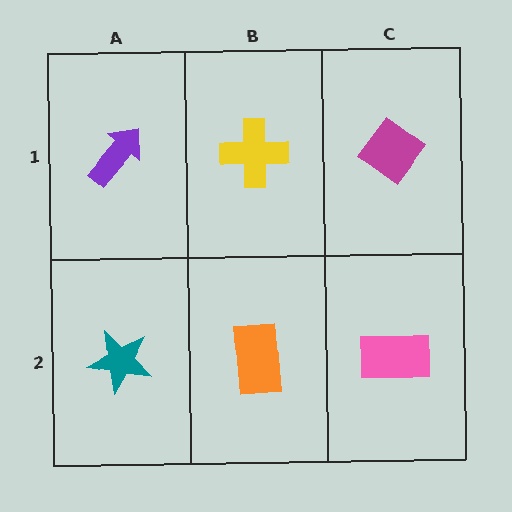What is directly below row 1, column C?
A pink rectangle.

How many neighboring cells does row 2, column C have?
2.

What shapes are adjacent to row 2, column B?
A yellow cross (row 1, column B), a teal star (row 2, column A), a pink rectangle (row 2, column C).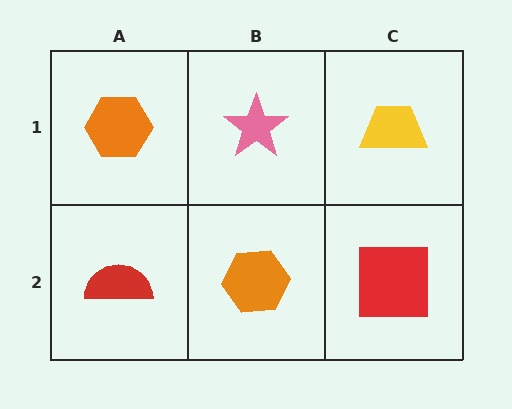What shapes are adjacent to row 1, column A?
A red semicircle (row 2, column A), a pink star (row 1, column B).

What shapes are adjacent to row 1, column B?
An orange hexagon (row 2, column B), an orange hexagon (row 1, column A), a yellow trapezoid (row 1, column C).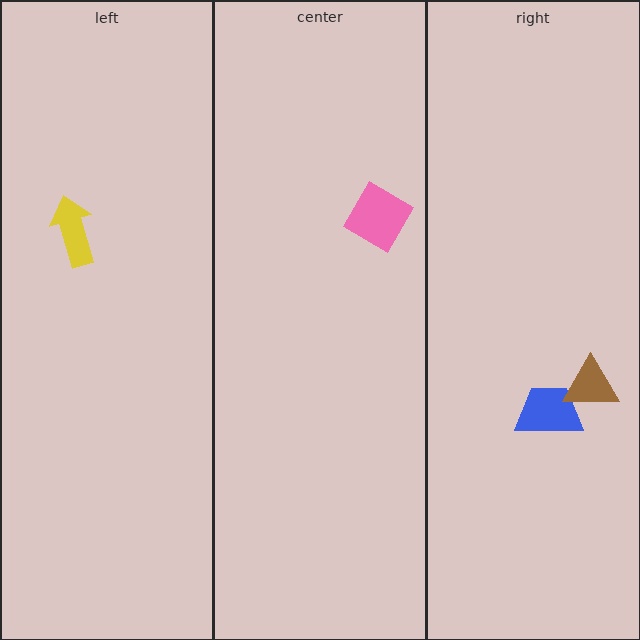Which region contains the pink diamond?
The center region.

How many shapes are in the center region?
1.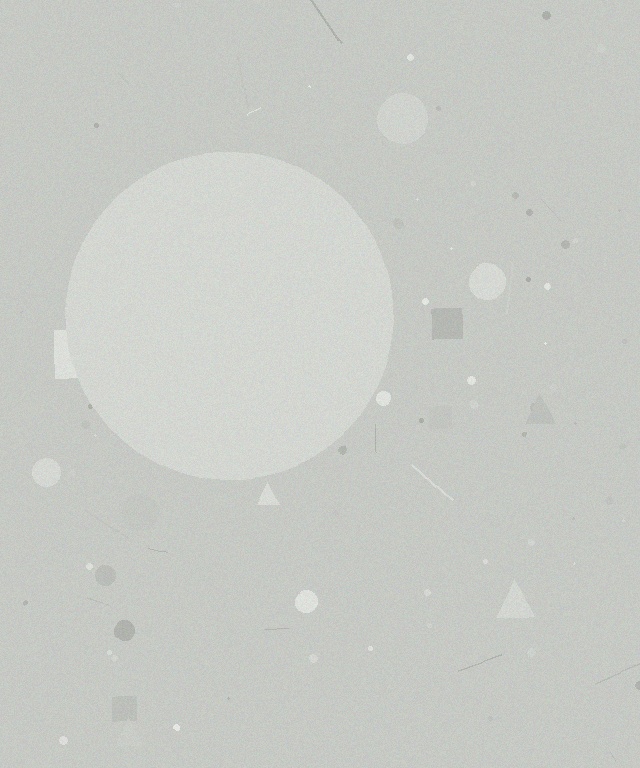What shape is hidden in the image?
A circle is hidden in the image.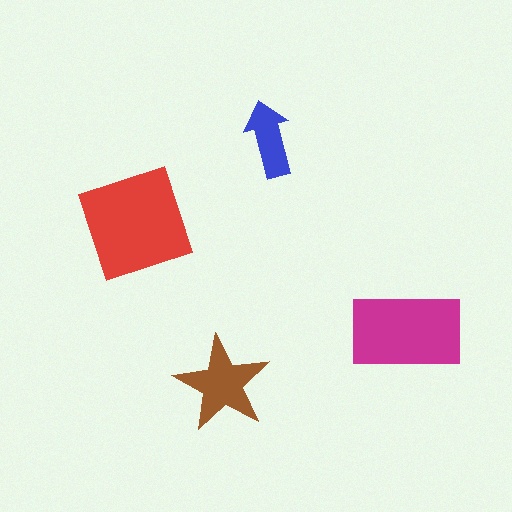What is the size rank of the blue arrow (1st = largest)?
4th.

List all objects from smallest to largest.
The blue arrow, the brown star, the magenta rectangle, the red square.